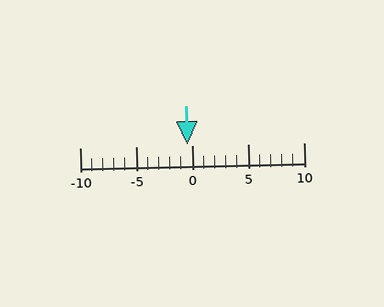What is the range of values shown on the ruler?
The ruler shows values from -10 to 10.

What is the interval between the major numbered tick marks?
The major tick marks are spaced 5 units apart.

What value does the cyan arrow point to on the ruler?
The cyan arrow points to approximately 0.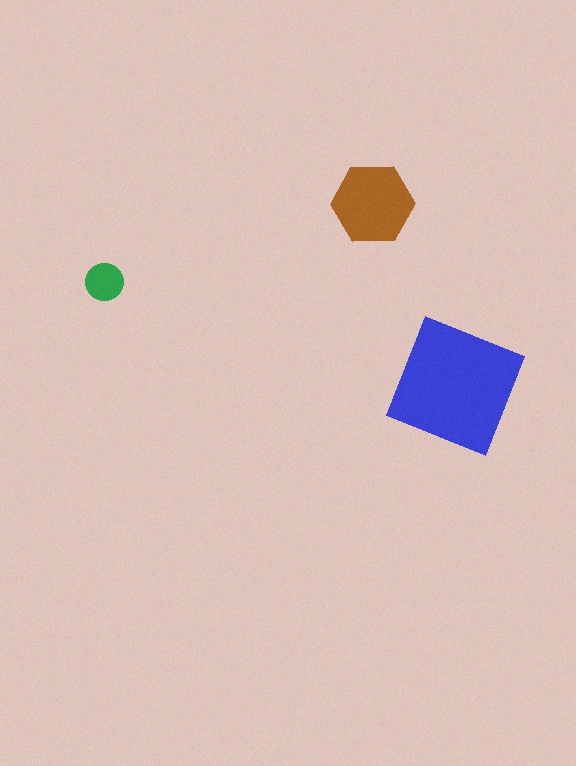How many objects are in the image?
There are 3 objects in the image.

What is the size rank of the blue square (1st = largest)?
1st.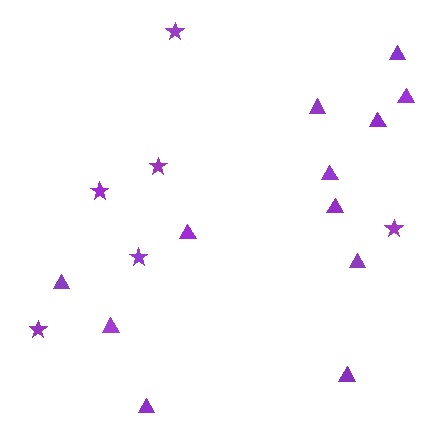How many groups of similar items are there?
There are 2 groups: one group of stars (6) and one group of triangles (12).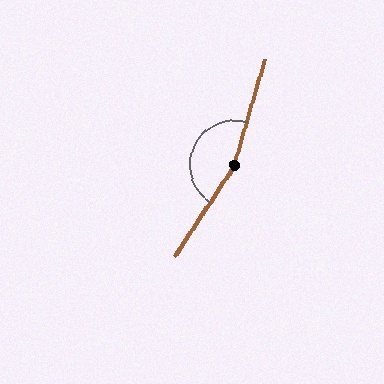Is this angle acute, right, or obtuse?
It is obtuse.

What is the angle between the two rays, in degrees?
Approximately 163 degrees.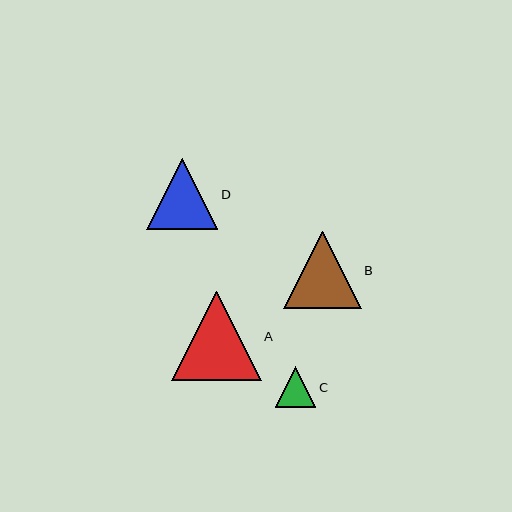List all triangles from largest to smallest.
From largest to smallest: A, B, D, C.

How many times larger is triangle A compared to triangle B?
Triangle A is approximately 1.2 times the size of triangle B.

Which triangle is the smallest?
Triangle C is the smallest with a size of approximately 40 pixels.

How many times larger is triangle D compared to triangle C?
Triangle D is approximately 1.8 times the size of triangle C.